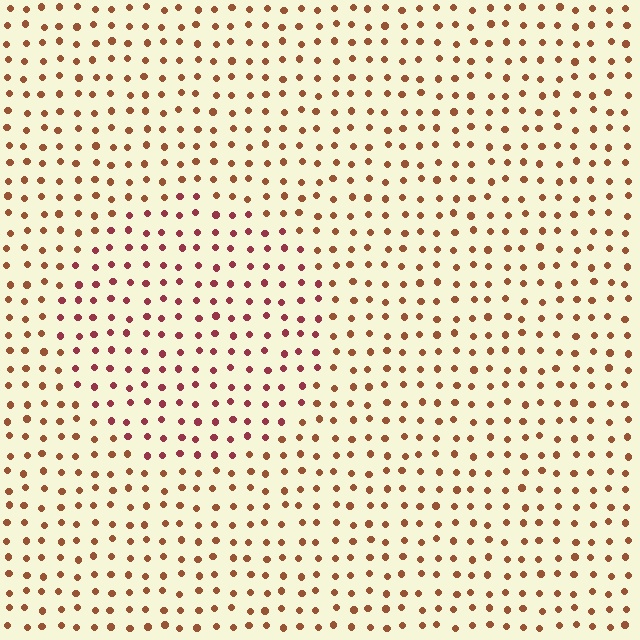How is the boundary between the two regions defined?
The boundary is defined purely by a slight shift in hue (about 33 degrees). Spacing, size, and orientation are identical on both sides.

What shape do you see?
I see a circle.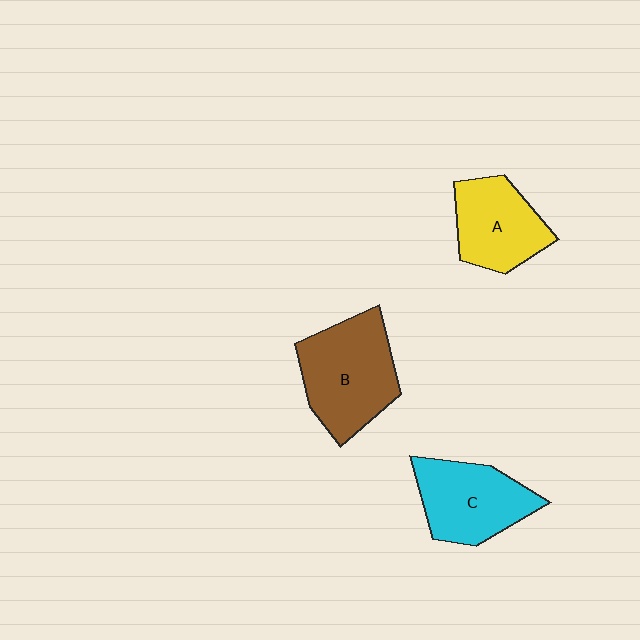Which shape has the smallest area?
Shape A (yellow).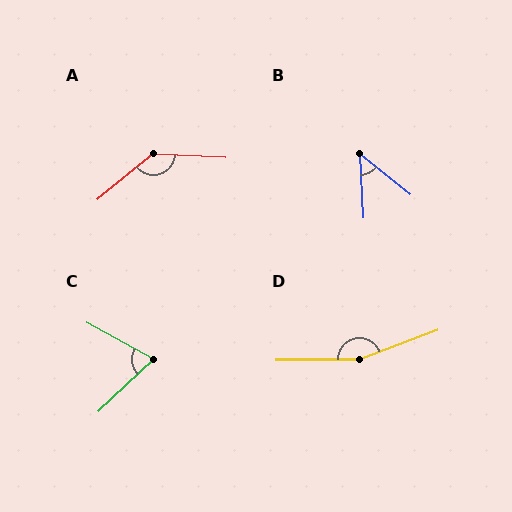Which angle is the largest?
D, at approximately 160 degrees.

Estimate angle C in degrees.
Approximately 72 degrees.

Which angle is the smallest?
B, at approximately 48 degrees.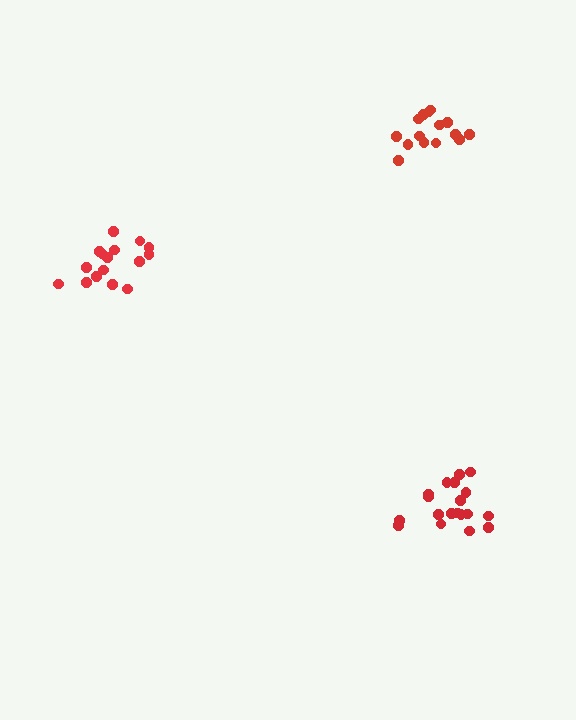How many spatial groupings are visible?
There are 3 spatial groupings.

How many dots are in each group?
Group 1: 16 dots, Group 2: 15 dots, Group 3: 19 dots (50 total).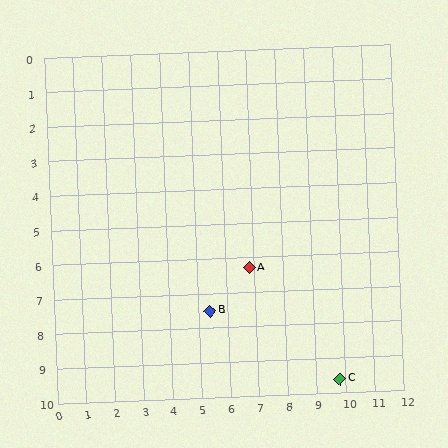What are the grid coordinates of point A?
Point A is at approximately (6.8, 6.3).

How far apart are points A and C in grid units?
Points A and C are about 4.5 grid units apart.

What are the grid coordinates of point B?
Point B is at approximately (5.4, 7.5).